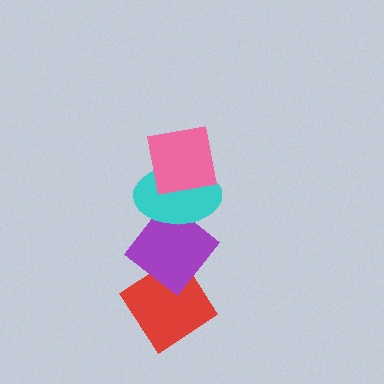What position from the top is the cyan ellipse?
The cyan ellipse is 2nd from the top.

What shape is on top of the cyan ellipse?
The pink square is on top of the cyan ellipse.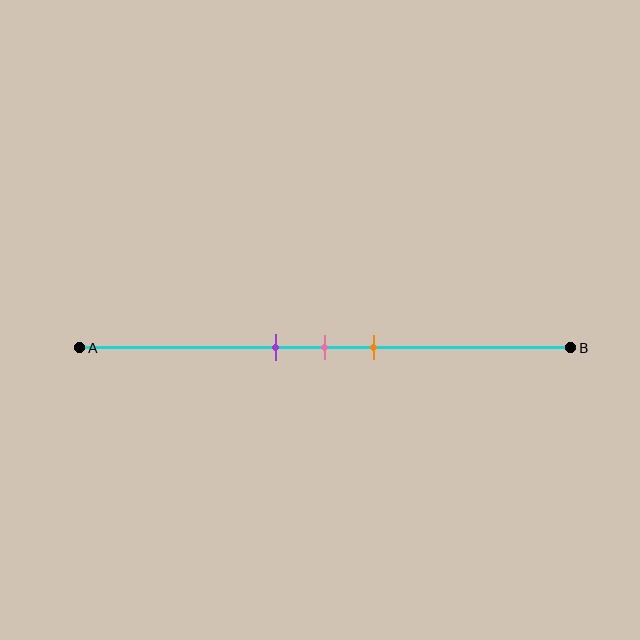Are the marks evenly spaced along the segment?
Yes, the marks are approximately evenly spaced.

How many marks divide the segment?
There are 3 marks dividing the segment.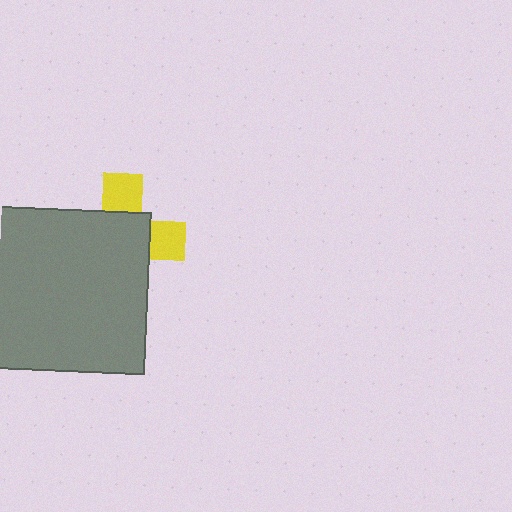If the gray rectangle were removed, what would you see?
You would see the complete yellow cross.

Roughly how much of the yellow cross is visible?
A small part of it is visible (roughly 34%).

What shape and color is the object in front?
The object in front is a gray rectangle.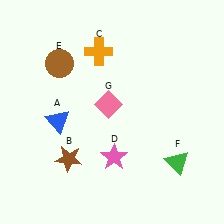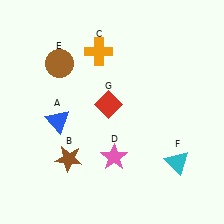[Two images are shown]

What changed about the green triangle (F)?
In Image 1, F is green. In Image 2, it changed to cyan.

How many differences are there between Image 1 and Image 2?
There are 2 differences between the two images.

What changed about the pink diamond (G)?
In Image 1, G is pink. In Image 2, it changed to red.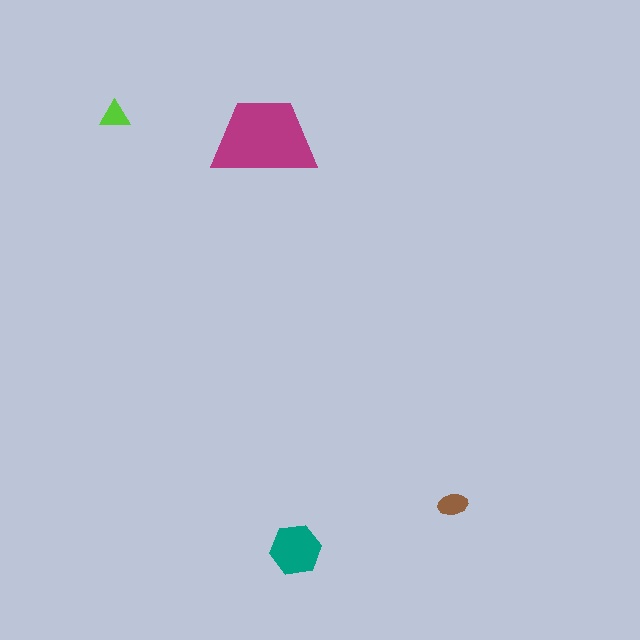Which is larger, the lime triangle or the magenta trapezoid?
The magenta trapezoid.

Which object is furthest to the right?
The brown ellipse is rightmost.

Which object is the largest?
The magenta trapezoid.